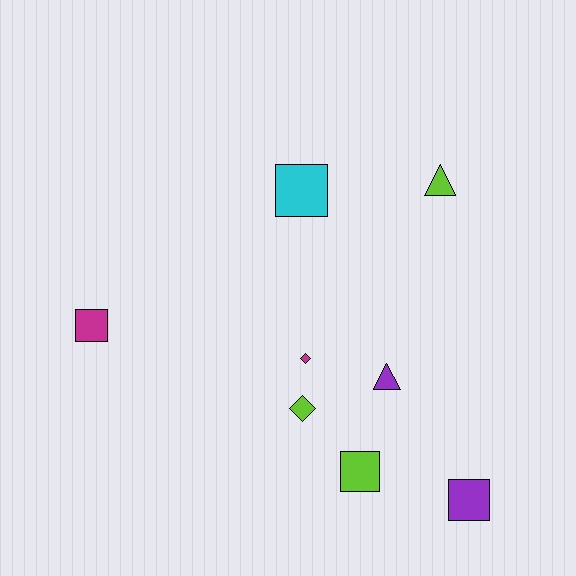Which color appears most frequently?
Lime, with 3 objects.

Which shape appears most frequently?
Square, with 4 objects.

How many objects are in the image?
There are 8 objects.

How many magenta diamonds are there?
There is 1 magenta diamond.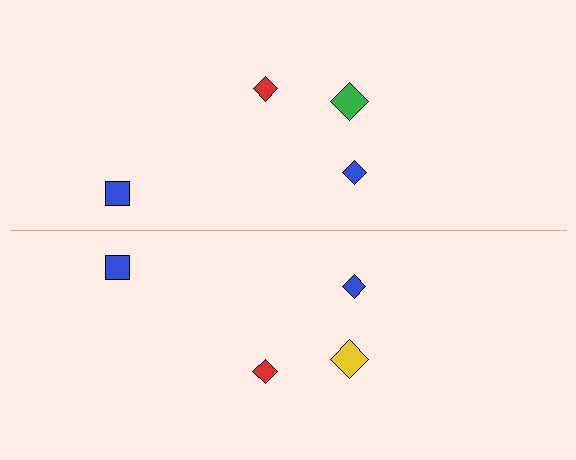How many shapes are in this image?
There are 8 shapes in this image.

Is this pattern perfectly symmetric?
No, the pattern is not perfectly symmetric. The yellow diamond on the bottom side breaks the symmetry — its mirror counterpart is green.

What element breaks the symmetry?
The yellow diamond on the bottom side breaks the symmetry — its mirror counterpart is green.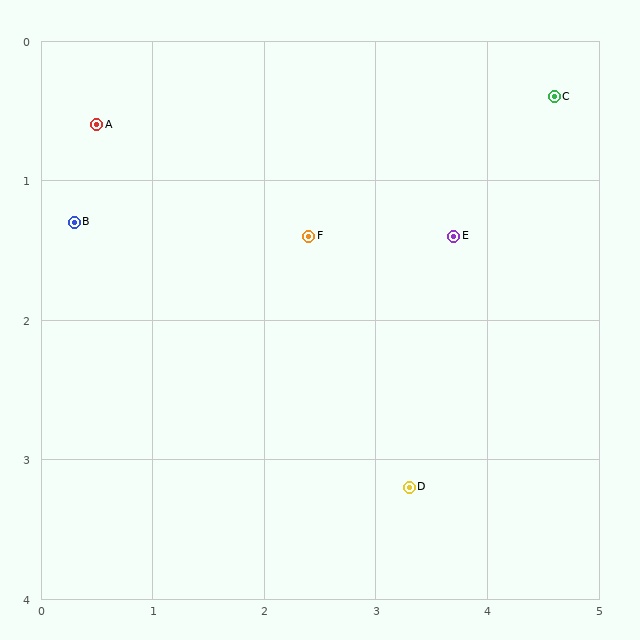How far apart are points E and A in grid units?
Points E and A are about 3.3 grid units apart.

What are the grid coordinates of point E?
Point E is at approximately (3.7, 1.4).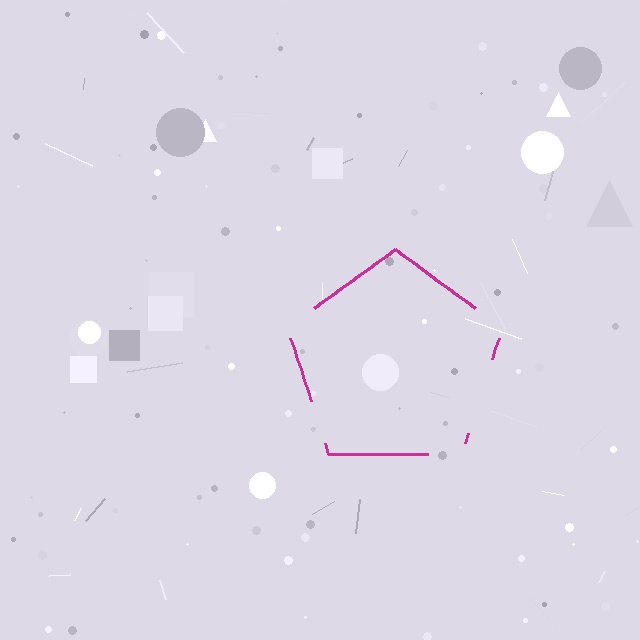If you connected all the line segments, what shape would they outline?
They would outline a pentagon.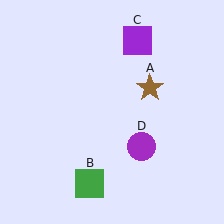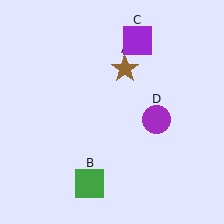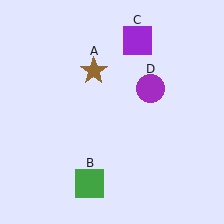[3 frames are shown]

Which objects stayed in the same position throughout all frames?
Green square (object B) and purple square (object C) remained stationary.